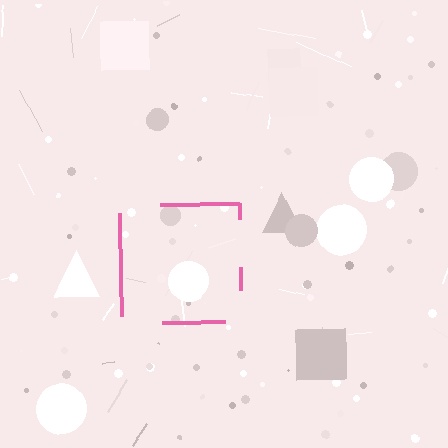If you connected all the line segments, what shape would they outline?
They would outline a square.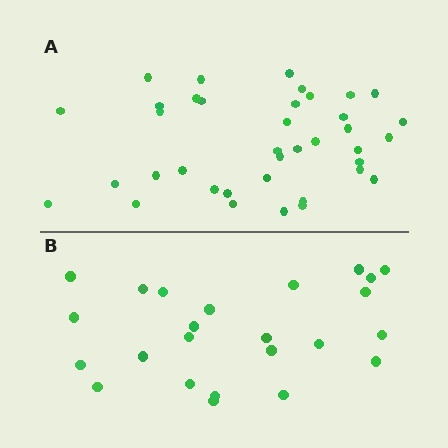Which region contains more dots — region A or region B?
Region A (the top region) has more dots.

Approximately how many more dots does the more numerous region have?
Region A has approximately 15 more dots than region B.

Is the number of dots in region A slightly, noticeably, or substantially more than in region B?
Region A has substantially more. The ratio is roughly 1.6 to 1.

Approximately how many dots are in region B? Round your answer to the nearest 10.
About 20 dots. (The exact count is 24, which rounds to 20.)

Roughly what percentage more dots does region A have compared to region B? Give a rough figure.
About 60% more.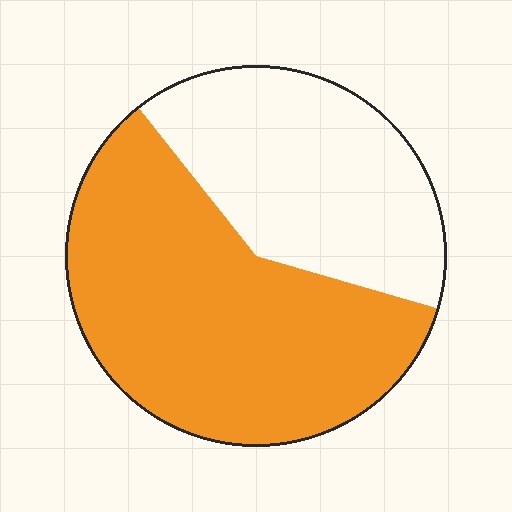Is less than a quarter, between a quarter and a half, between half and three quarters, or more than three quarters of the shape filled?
Between half and three quarters.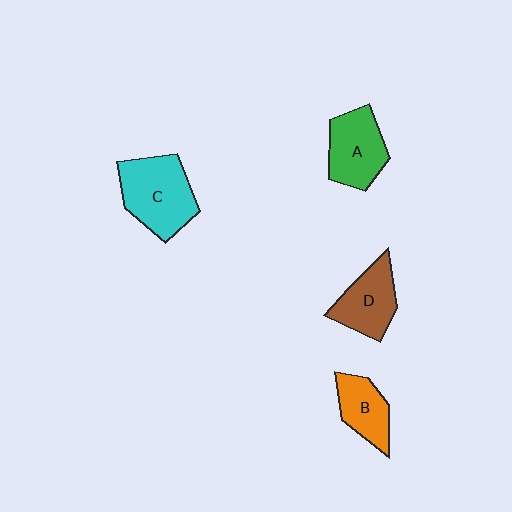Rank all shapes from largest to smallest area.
From largest to smallest: C (cyan), A (green), D (brown), B (orange).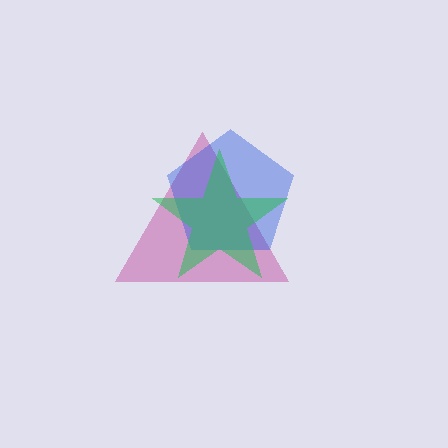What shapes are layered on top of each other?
The layered shapes are: a magenta triangle, a blue pentagon, a green star.